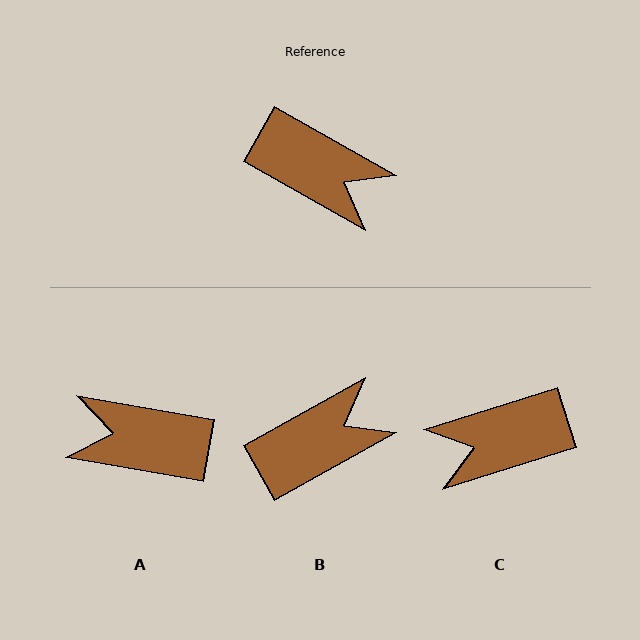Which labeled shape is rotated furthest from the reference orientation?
A, about 160 degrees away.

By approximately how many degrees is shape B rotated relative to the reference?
Approximately 59 degrees counter-clockwise.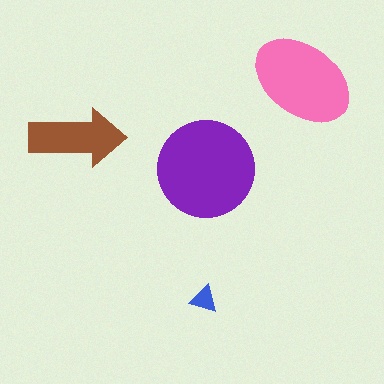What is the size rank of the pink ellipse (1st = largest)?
2nd.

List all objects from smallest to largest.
The blue triangle, the brown arrow, the pink ellipse, the purple circle.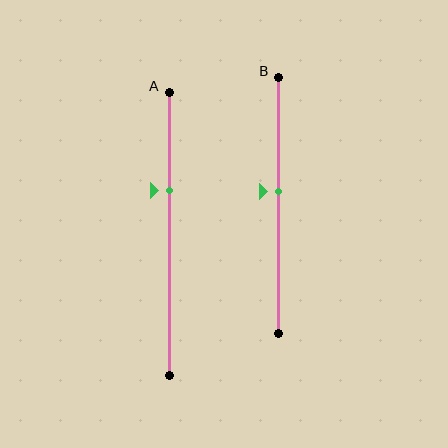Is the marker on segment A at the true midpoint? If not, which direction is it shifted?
No, the marker on segment A is shifted upward by about 15% of the segment length.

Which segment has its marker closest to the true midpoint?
Segment B has its marker closest to the true midpoint.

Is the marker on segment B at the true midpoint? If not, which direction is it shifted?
No, the marker on segment B is shifted upward by about 6% of the segment length.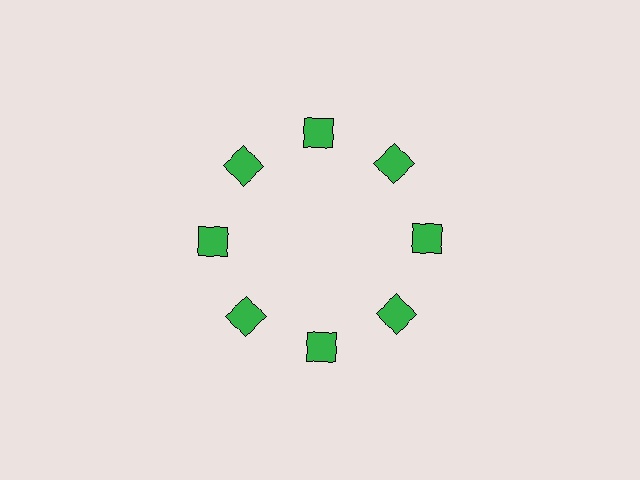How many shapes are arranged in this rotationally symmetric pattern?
There are 8 shapes, arranged in 8 groups of 1.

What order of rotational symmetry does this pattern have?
This pattern has 8-fold rotational symmetry.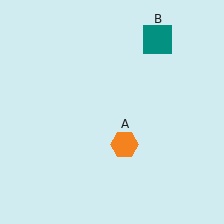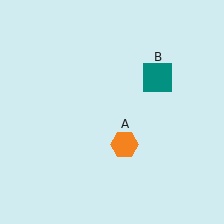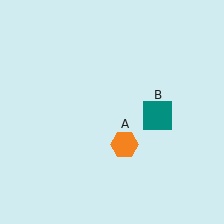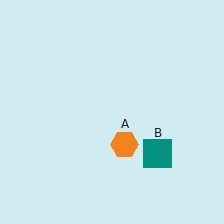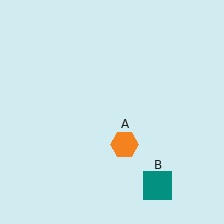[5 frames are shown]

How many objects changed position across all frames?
1 object changed position: teal square (object B).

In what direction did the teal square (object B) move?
The teal square (object B) moved down.